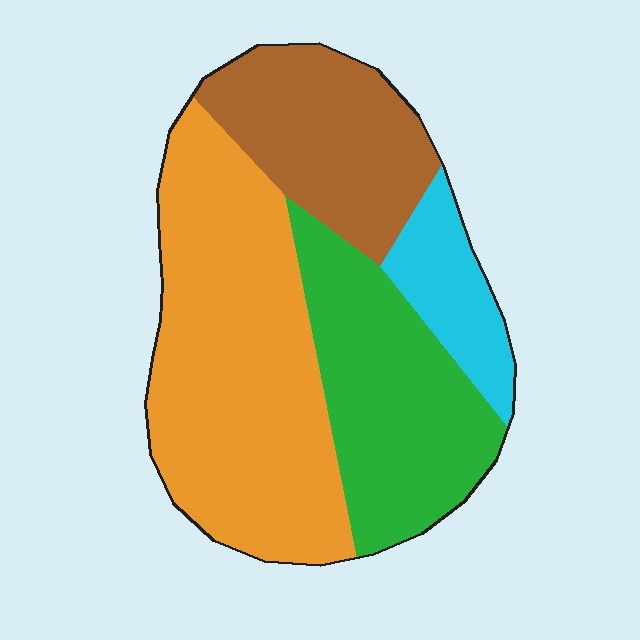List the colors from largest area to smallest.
From largest to smallest: orange, green, brown, cyan.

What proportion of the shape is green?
Green covers about 25% of the shape.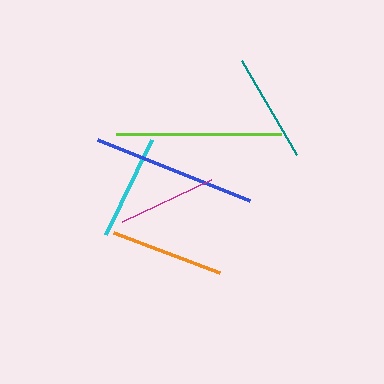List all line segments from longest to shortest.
From longest to shortest: lime, blue, orange, teal, cyan, magenta.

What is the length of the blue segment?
The blue segment is approximately 164 pixels long.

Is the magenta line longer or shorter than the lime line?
The lime line is longer than the magenta line.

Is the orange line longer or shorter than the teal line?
The orange line is longer than the teal line.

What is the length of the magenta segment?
The magenta segment is approximately 99 pixels long.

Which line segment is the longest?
The lime line is the longest at approximately 164 pixels.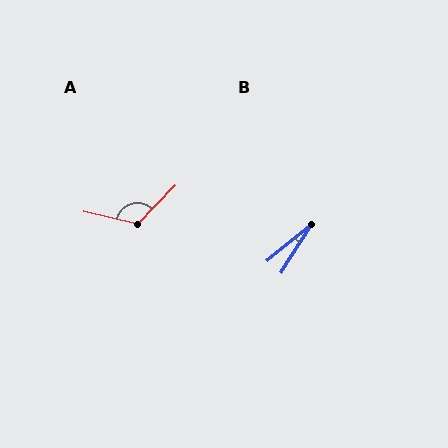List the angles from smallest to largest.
B (18°), A (121°).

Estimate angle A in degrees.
Approximately 121 degrees.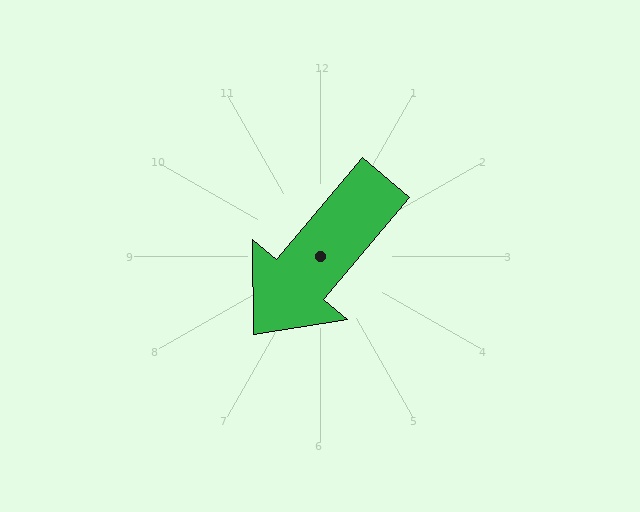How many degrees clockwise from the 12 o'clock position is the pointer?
Approximately 220 degrees.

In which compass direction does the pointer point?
Southwest.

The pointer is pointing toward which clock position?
Roughly 7 o'clock.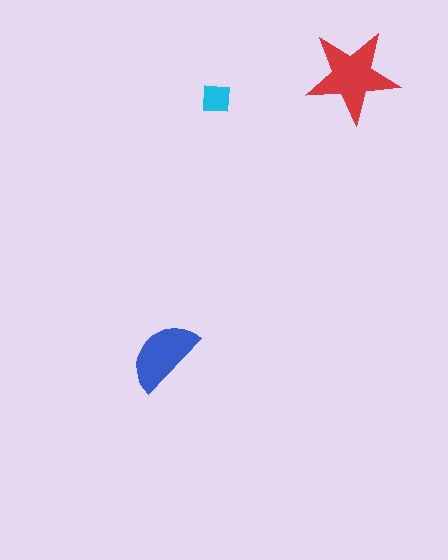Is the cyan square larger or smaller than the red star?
Smaller.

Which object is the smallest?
The cyan square.